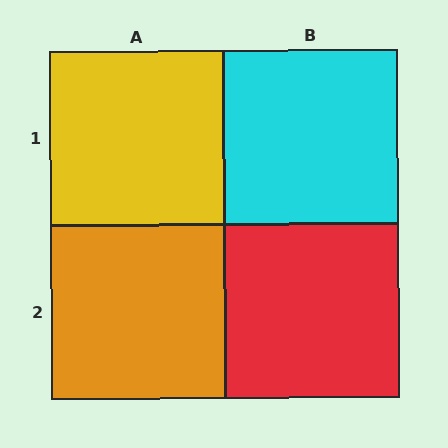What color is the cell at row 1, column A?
Yellow.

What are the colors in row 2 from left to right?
Orange, red.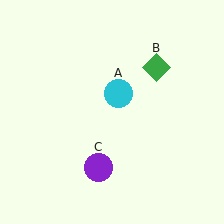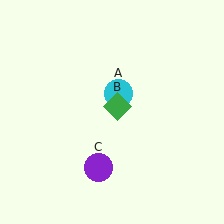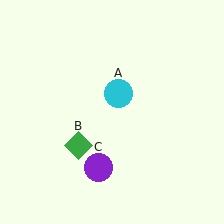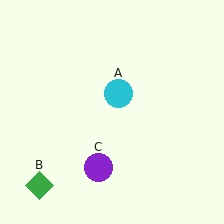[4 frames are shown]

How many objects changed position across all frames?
1 object changed position: green diamond (object B).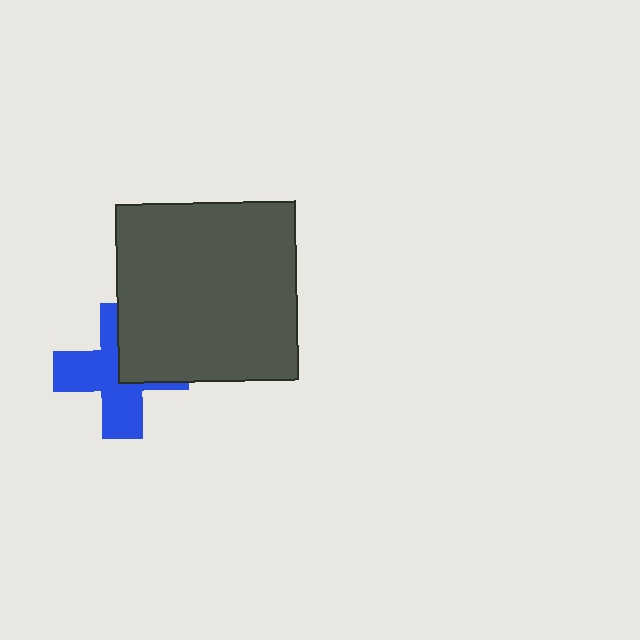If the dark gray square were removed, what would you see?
You would see the complete blue cross.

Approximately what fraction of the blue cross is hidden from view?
Roughly 36% of the blue cross is hidden behind the dark gray square.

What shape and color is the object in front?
The object in front is a dark gray square.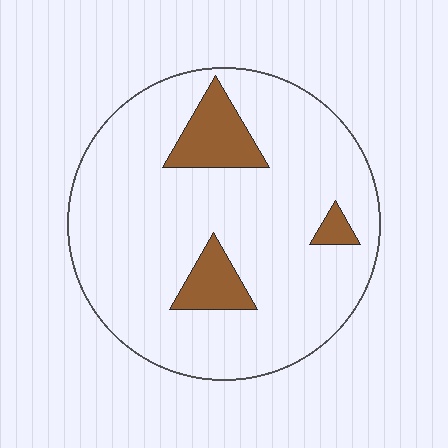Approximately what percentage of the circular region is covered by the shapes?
Approximately 15%.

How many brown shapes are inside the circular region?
3.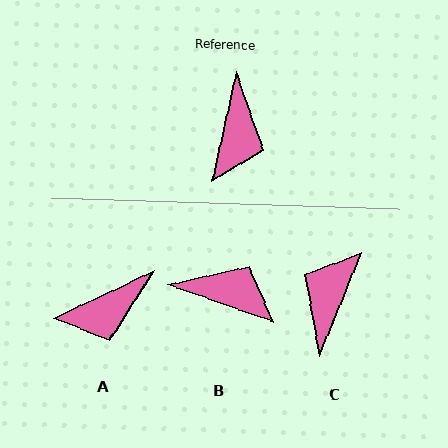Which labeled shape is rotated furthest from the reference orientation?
C, about 170 degrees away.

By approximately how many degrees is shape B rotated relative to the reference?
Approximately 83 degrees counter-clockwise.